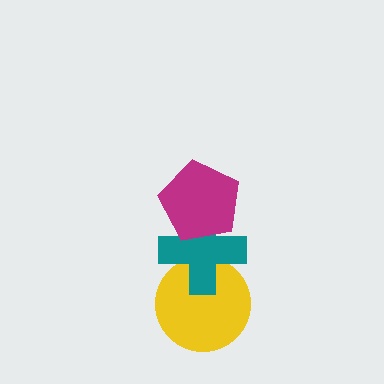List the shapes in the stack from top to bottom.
From top to bottom: the magenta pentagon, the teal cross, the yellow circle.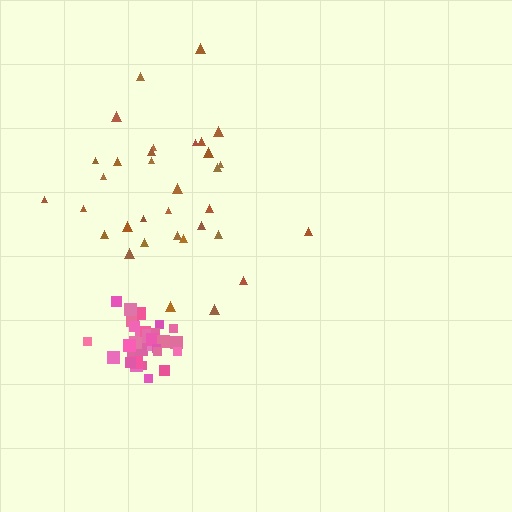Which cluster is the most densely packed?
Pink.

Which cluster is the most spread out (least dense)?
Brown.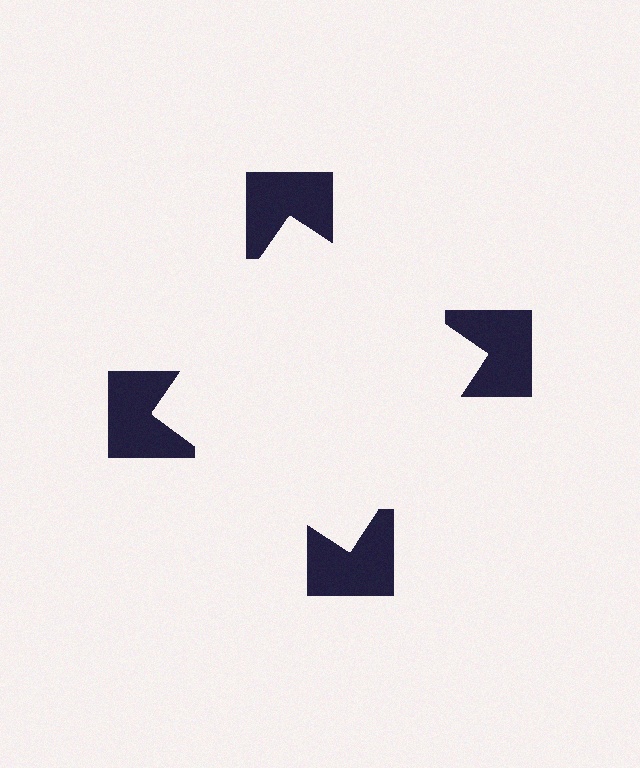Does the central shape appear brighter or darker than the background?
It typically appears slightly brighter than the background, even though no actual brightness change is drawn.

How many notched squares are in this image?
There are 4 — one at each vertex of the illusory square.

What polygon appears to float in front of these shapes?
An illusory square — its edges are inferred from the aligned wedge cuts in the notched squares, not physically drawn.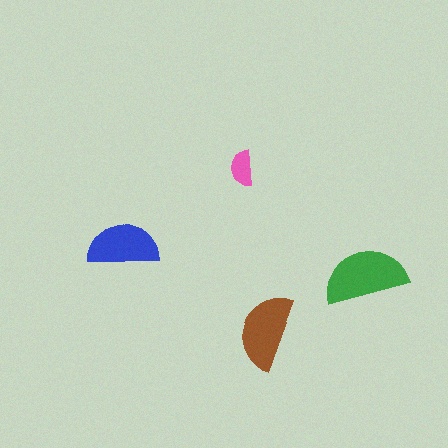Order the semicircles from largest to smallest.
the green one, the brown one, the blue one, the pink one.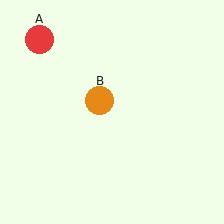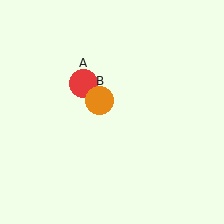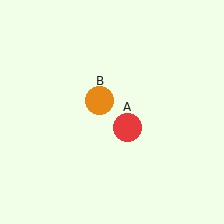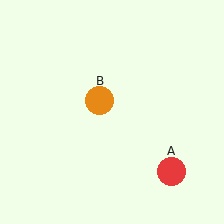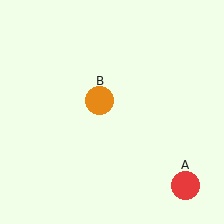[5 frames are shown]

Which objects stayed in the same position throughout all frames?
Orange circle (object B) remained stationary.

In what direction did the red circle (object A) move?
The red circle (object A) moved down and to the right.